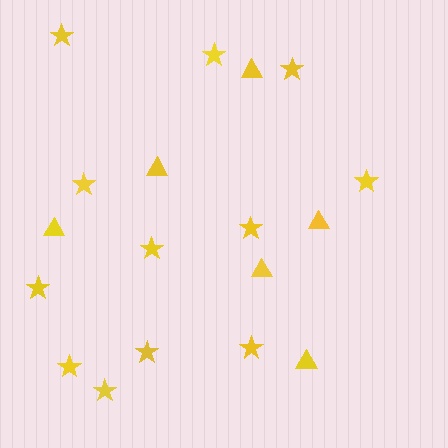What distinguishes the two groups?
There are 2 groups: one group of triangles (6) and one group of stars (12).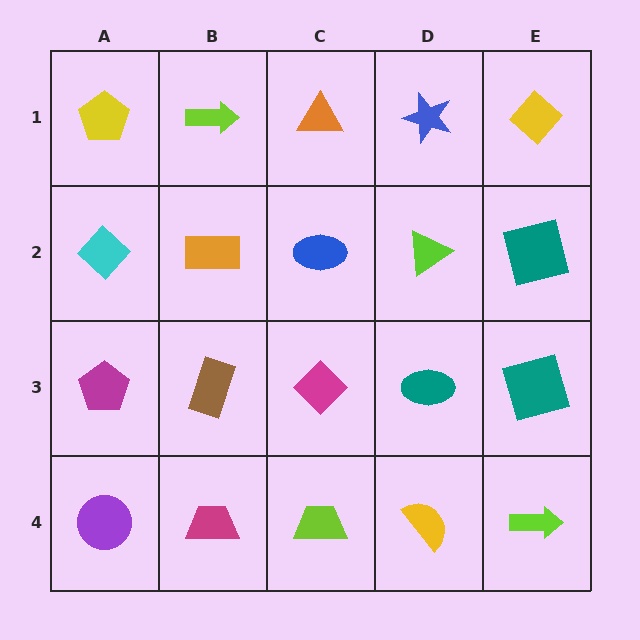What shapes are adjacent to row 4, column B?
A brown rectangle (row 3, column B), a purple circle (row 4, column A), a lime trapezoid (row 4, column C).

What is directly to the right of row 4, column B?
A lime trapezoid.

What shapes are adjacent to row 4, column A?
A magenta pentagon (row 3, column A), a magenta trapezoid (row 4, column B).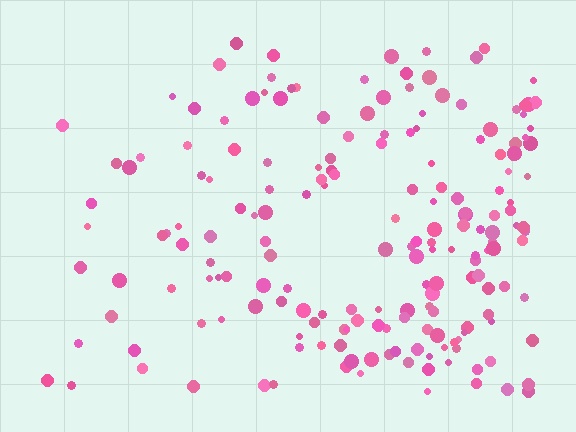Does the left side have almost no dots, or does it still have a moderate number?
Still a moderate number, just noticeably fewer than the right.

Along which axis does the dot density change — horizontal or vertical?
Horizontal.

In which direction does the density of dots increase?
From left to right, with the right side densest.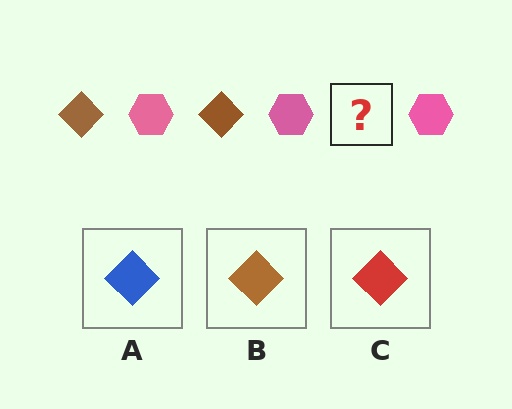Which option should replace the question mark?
Option B.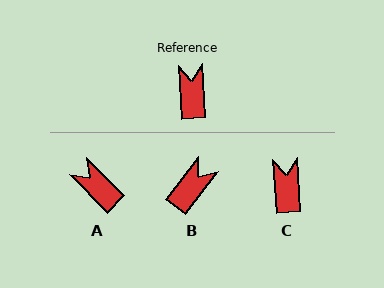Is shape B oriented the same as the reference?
No, it is off by about 41 degrees.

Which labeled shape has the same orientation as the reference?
C.